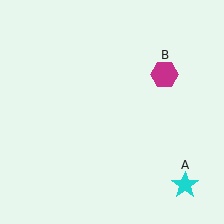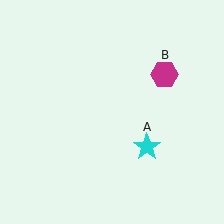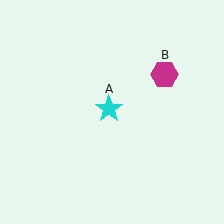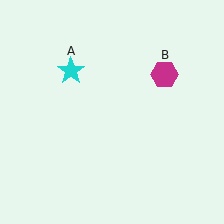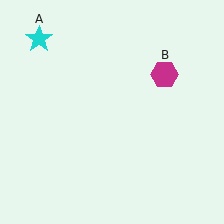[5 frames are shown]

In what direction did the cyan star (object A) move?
The cyan star (object A) moved up and to the left.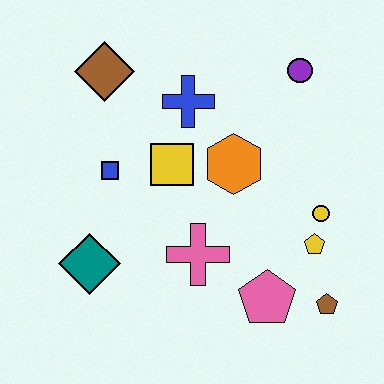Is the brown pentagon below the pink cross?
Yes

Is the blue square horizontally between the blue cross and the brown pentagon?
No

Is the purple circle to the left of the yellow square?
No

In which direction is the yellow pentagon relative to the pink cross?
The yellow pentagon is to the right of the pink cross.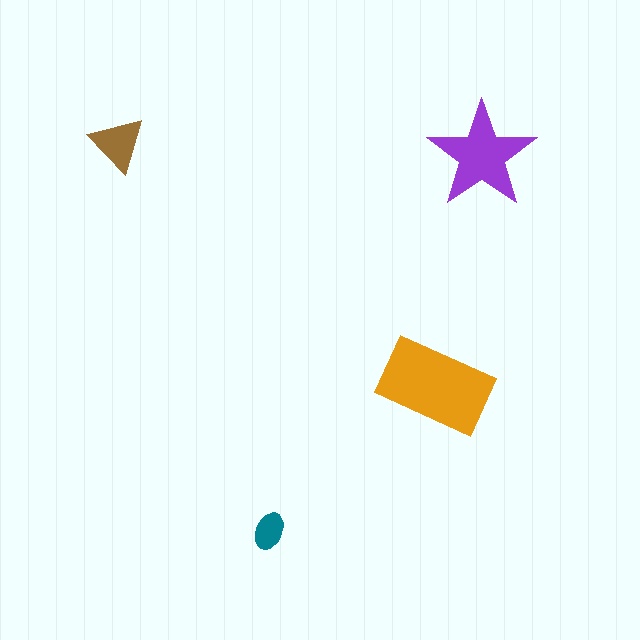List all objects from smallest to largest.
The teal ellipse, the brown triangle, the purple star, the orange rectangle.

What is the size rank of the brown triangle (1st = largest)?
3rd.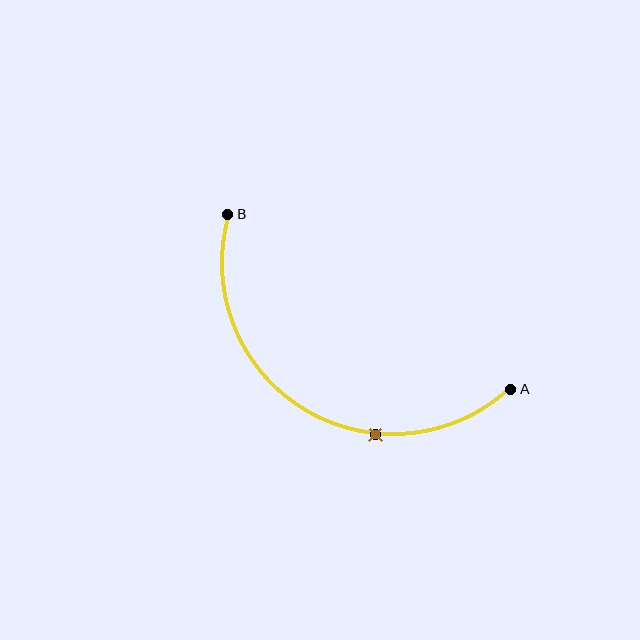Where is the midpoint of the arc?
The arc midpoint is the point on the curve farthest from the straight line joining A and B. It sits below that line.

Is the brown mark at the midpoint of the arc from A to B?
No. The brown mark lies on the arc but is closer to endpoint A. The arc midpoint would be at the point on the curve equidistant along the arc from both A and B.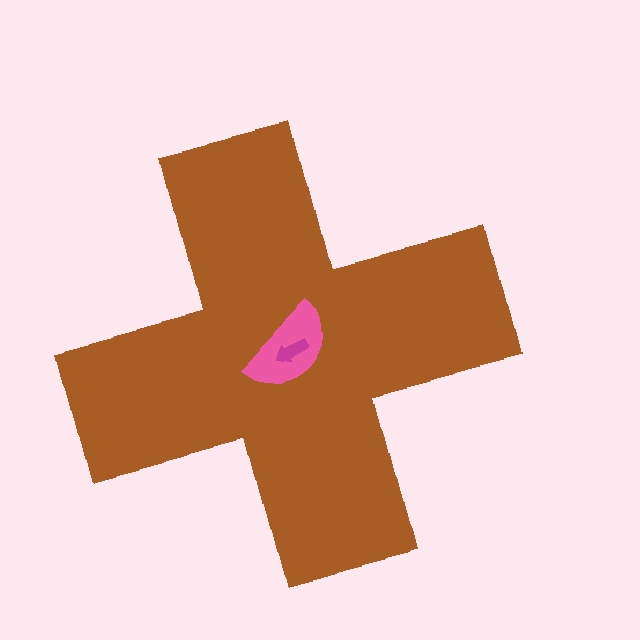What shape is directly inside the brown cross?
The pink semicircle.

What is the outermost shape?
The brown cross.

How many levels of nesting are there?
3.